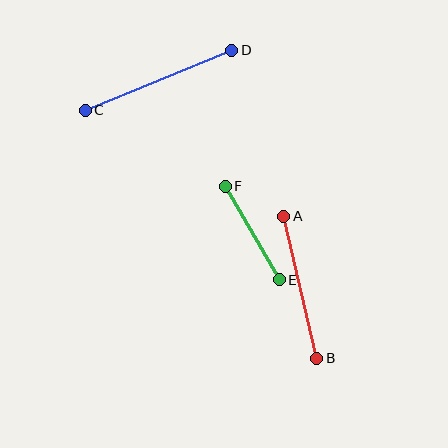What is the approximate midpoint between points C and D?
The midpoint is at approximately (159, 80) pixels.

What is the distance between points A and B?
The distance is approximately 146 pixels.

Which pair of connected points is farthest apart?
Points C and D are farthest apart.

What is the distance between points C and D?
The distance is approximately 159 pixels.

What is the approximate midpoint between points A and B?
The midpoint is at approximately (300, 287) pixels.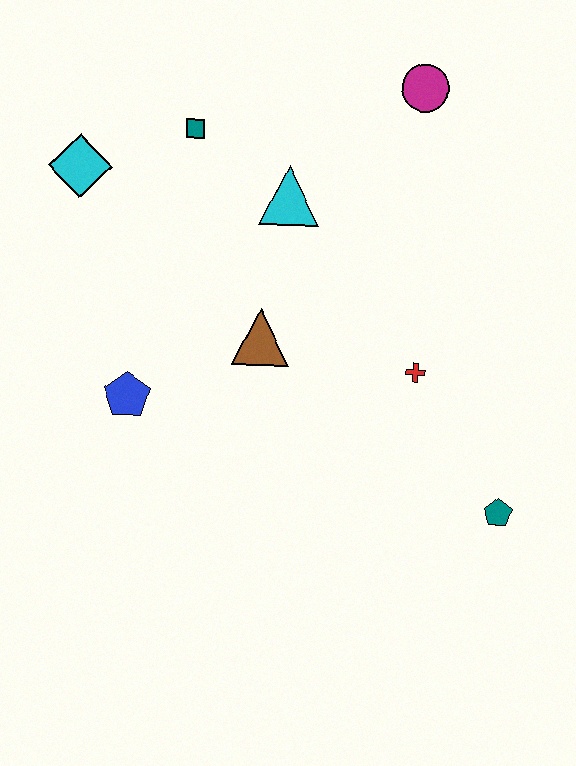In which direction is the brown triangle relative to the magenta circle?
The brown triangle is below the magenta circle.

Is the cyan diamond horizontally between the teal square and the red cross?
No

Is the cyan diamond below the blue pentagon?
No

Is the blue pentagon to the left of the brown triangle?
Yes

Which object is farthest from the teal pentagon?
The cyan diamond is farthest from the teal pentagon.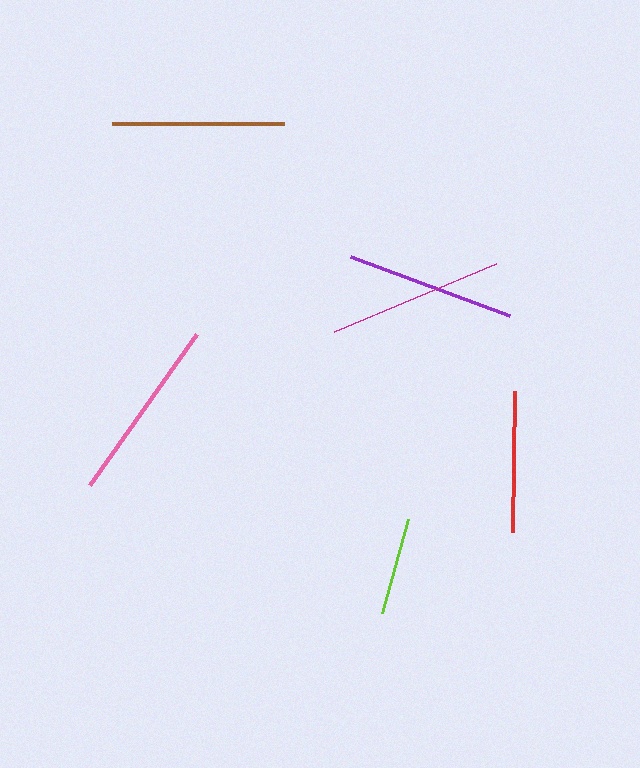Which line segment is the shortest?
The lime line is the shortest at approximately 98 pixels.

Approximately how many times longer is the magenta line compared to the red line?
The magenta line is approximately 1.2 times the length of the red line.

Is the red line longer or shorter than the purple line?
The purple line is longer than the red line.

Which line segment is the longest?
The pink line is the longest at approximately 185 pixels.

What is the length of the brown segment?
The brown segment is approximately 172 pixels long.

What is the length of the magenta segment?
The magenta segment is approximately 175 pixels long.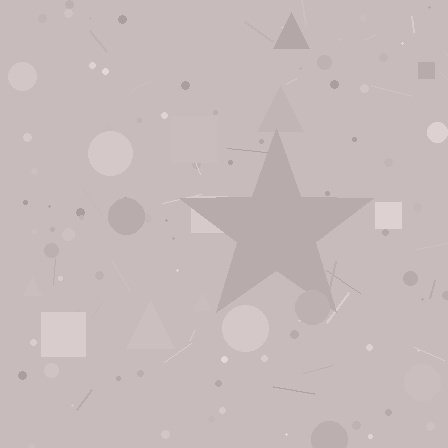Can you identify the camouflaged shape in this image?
The camouflaged shape is a star.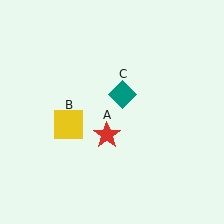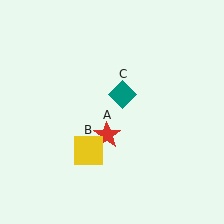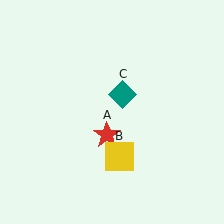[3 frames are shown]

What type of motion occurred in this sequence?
The yellow square (object B) rotated counterclockwise around the center of the scene.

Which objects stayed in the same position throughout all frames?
Red star (object A) and teal diamond (object C) remained stationary.